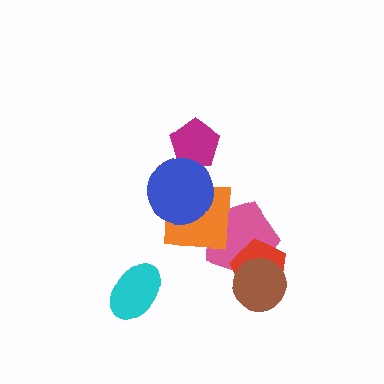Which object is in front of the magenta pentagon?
The blue circle is in front of the magenta pentagon.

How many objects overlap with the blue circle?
2 objects overlap with the blue circle.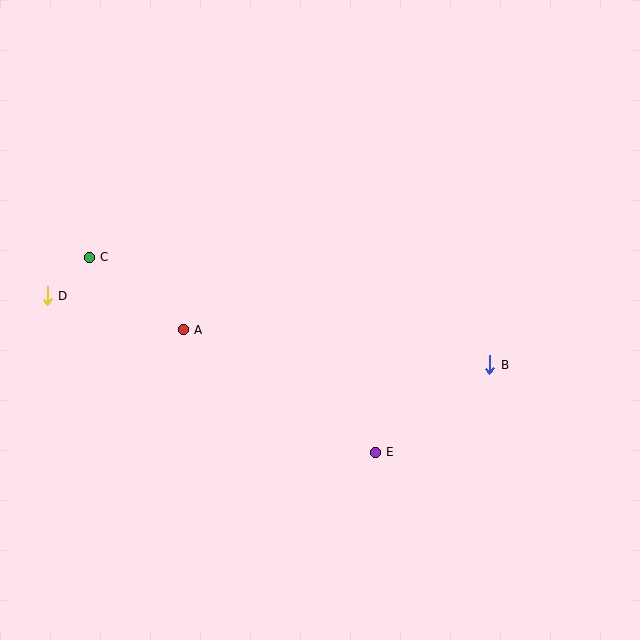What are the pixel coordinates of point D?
Point D is at (47, 296).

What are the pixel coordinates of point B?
Point B is at (490, 365).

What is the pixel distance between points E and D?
The distance between E and D is 363 pixels.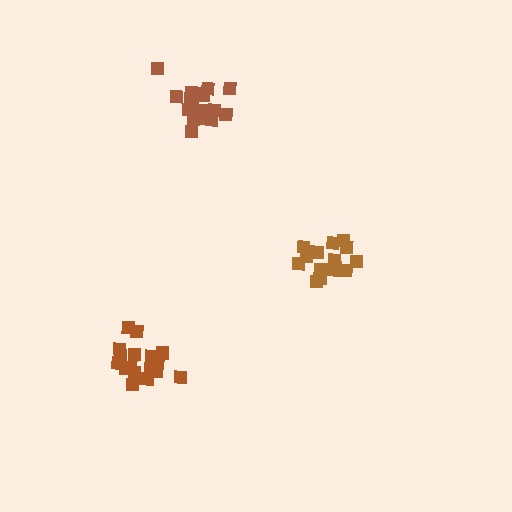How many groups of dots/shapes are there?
There are 3 groups.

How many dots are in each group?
Group 1: 18 dots, Group 2: 18 dots, Group 3: 19 dots (55 total).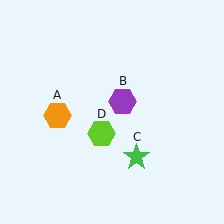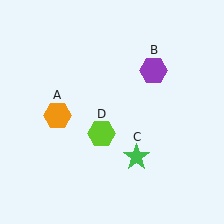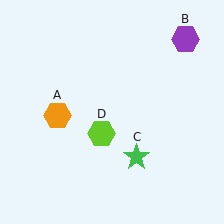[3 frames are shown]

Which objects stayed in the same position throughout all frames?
Orange hexagon (object A) and green star (object C) and lime hexagon (object D) remained stationary.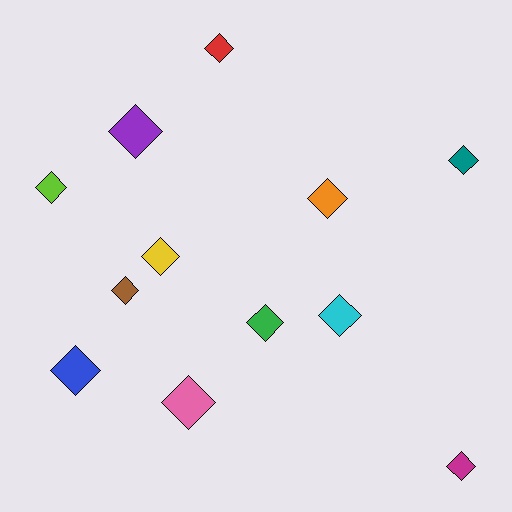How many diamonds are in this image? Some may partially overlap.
There are 12 diamonds.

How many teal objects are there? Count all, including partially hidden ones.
There is 1 teal object.